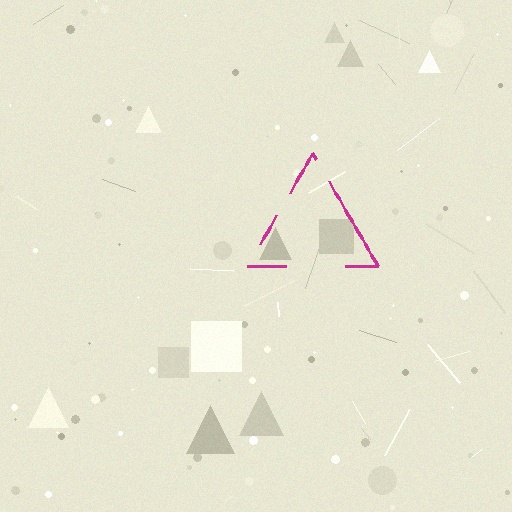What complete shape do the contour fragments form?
The contour fragments form a triangle.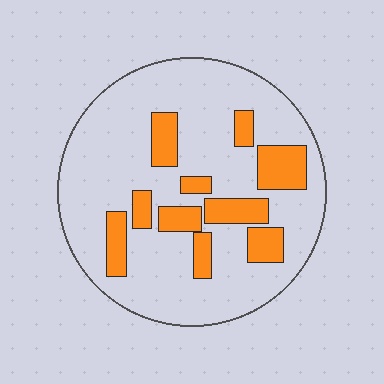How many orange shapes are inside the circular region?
10.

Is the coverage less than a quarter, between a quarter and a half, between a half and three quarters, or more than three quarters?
Less than a quarter.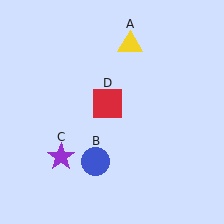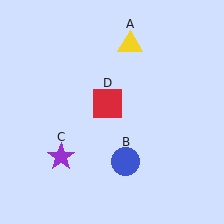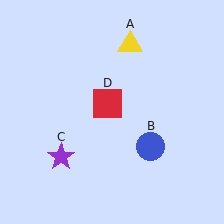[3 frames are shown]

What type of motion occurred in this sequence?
The blue circle (object B) rotated counterclockwise around the center of the scene.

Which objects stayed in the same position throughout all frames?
Yellow triangle (object A) and purple star (object C) and red square (object D) remained stationary.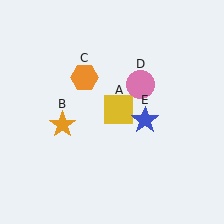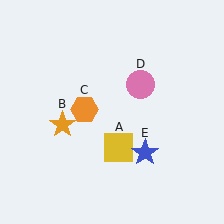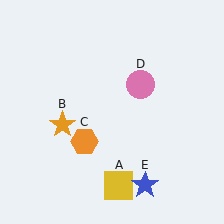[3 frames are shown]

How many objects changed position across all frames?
3 objects changed position: yellow square (object A), orange hexagon (object C), blue star (object E).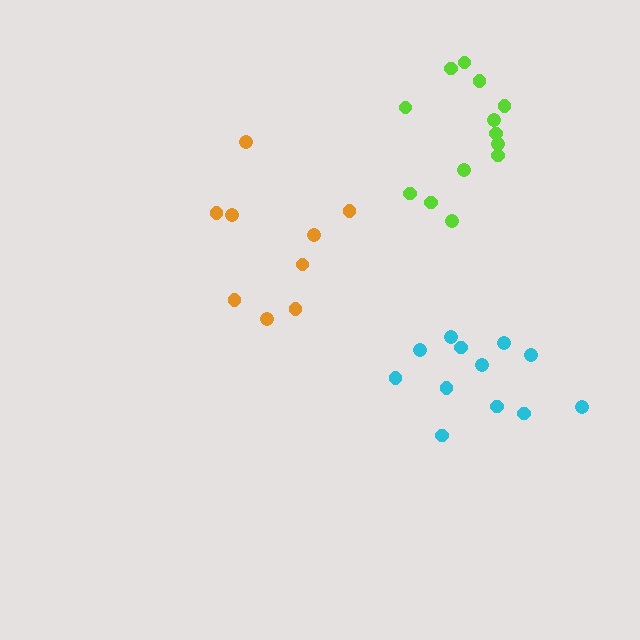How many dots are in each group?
Group 1: 9 dots, Group 2: 13 dots, Group 3: 12 dots (34 total).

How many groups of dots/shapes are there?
There are 3 groups.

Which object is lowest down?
The cyan cluster is bottommost.